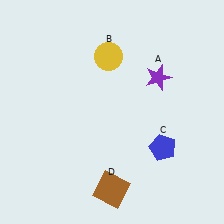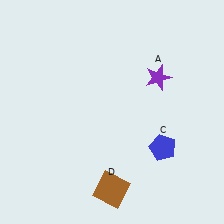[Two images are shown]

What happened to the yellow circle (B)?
The yellow circle (B) was removed in Image 2. It was in the top-left area of Image 1.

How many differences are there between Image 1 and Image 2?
There is 1 difference between the two images.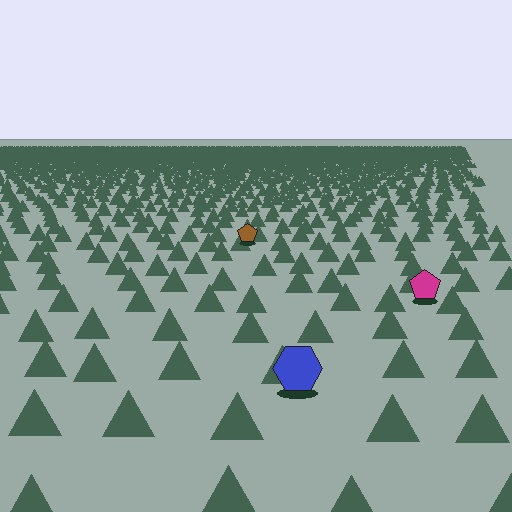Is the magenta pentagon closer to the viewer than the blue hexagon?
No. The blue hexagon is closer — you can tell from the texture gradient: the ground texture is coarser near it.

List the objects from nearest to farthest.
From nearest to farthest: the blue hexagon, the magenta pentagon, the brown pentagon.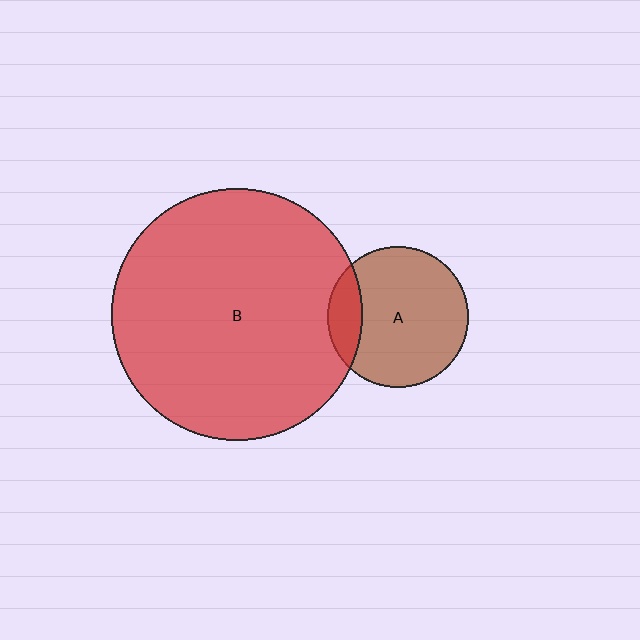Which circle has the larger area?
Circle B (red).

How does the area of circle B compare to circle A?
Approximately 3.2 times.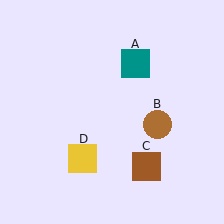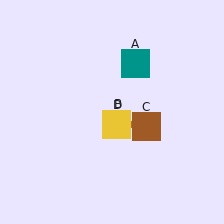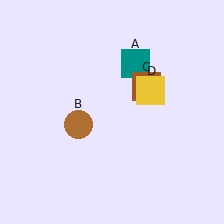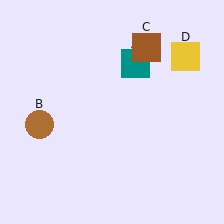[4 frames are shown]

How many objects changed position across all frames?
3 objects changed position: brown circle (object B), brown square (object C), yellow square (object D).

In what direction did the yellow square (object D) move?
The yellow square (object D) moved up and to the right.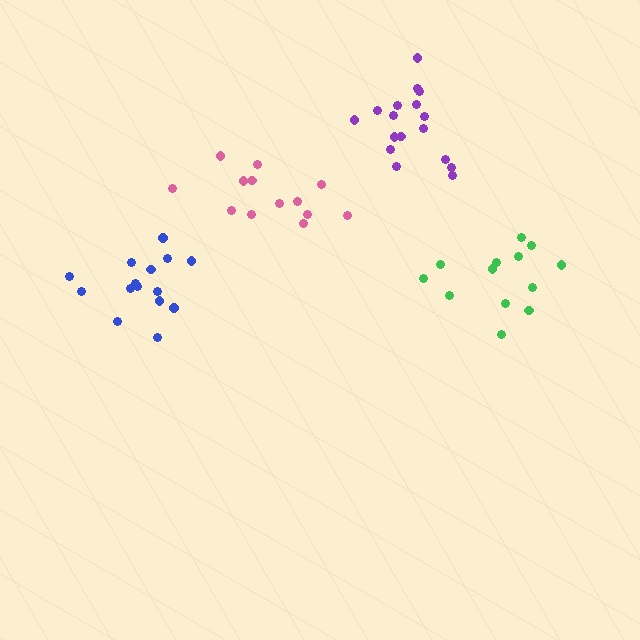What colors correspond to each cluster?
The clusters are colored: blue, green, purple, pink.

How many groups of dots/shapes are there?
There are 4 groups.